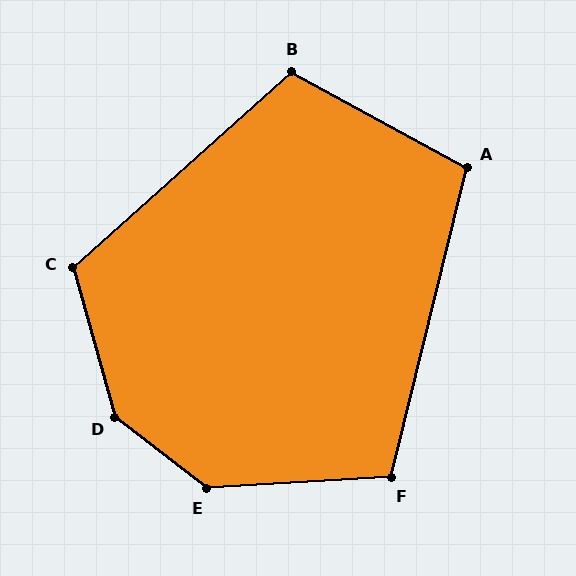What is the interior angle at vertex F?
Approximately 107 degrees (obtuse).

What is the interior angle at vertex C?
Approximately 116 degrees (obtuse).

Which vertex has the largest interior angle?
D, at approximately 143 degrees.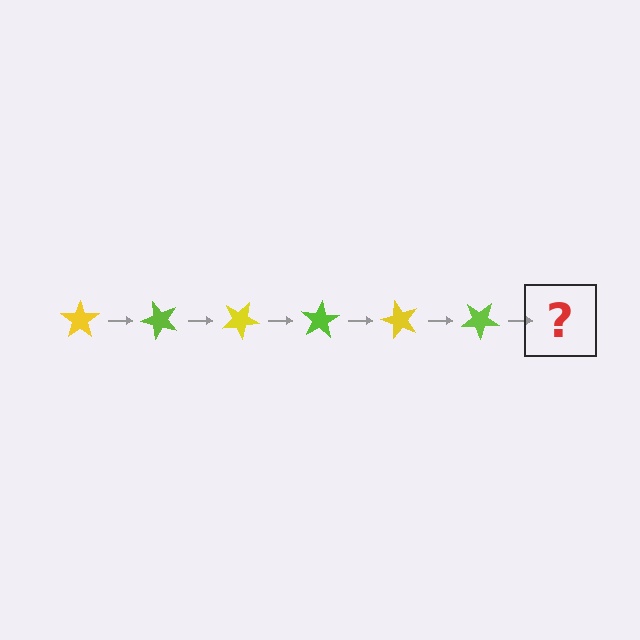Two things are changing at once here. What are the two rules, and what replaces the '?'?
The two rules are that it rotates 50 degrees each step and the color cycles through yellow and lime. The '?' should be a yellow star, rotated 300 degrees from the start.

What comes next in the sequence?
The next element should be a yellow star, rotated 300 degrees from the start.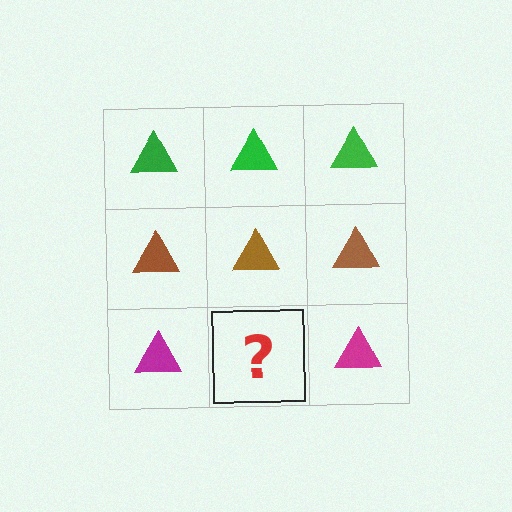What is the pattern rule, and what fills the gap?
The rule is that each row has a consistent color. The gap should be filled with a magenta triangle.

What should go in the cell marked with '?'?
The missing cell should contain a magenta triangle.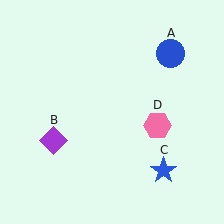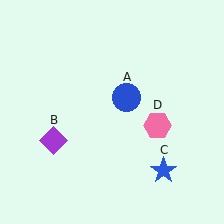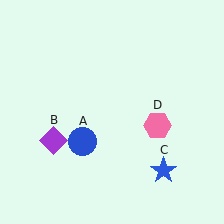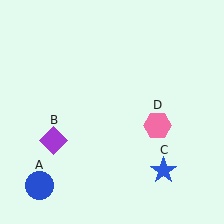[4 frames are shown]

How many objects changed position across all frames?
1 object changed position: blue circle (object A).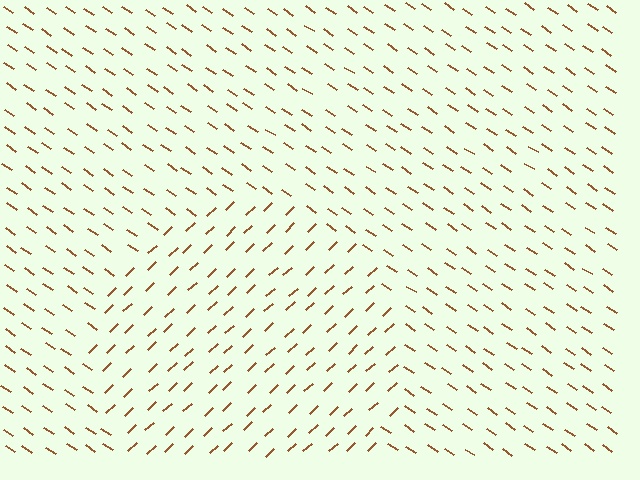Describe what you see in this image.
The image is filled with small brown line segments. A circle region in the image has lines oriented differently from the surrounding lines, creating a visible texture boundary.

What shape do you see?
I see a circle.